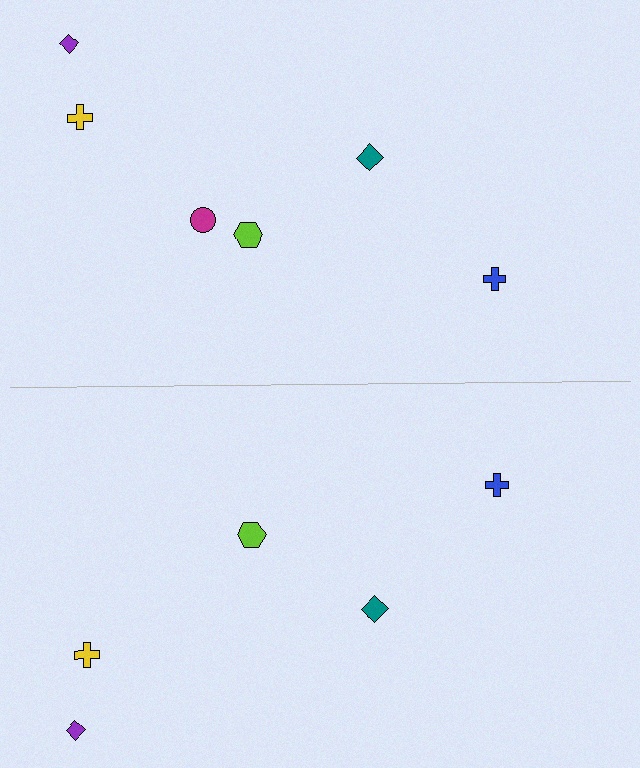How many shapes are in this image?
There are 11 shapes in this image.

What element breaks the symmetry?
A magenta circle is missing from the bottom side.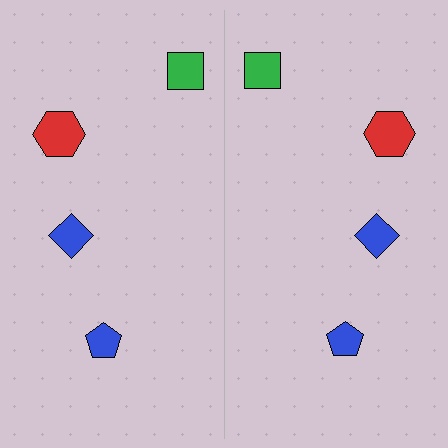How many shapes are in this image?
There are 8 shapes in this image.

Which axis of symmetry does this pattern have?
The pattern has a vertical axis of symmetry running through the center of the image.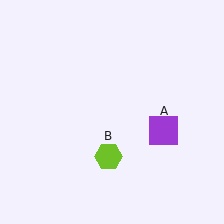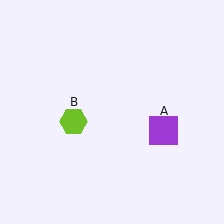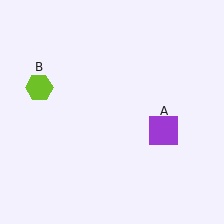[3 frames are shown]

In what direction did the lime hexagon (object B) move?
The lime hexagon (object B) moved up and to the left.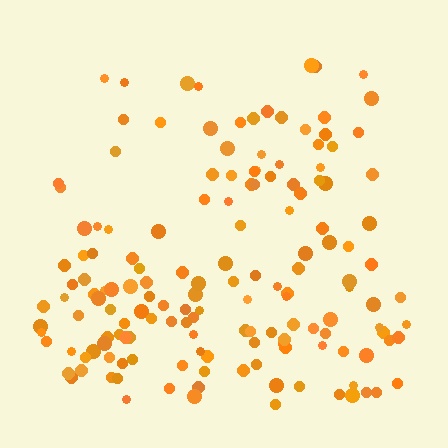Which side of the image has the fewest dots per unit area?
The top.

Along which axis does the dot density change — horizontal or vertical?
Vertical.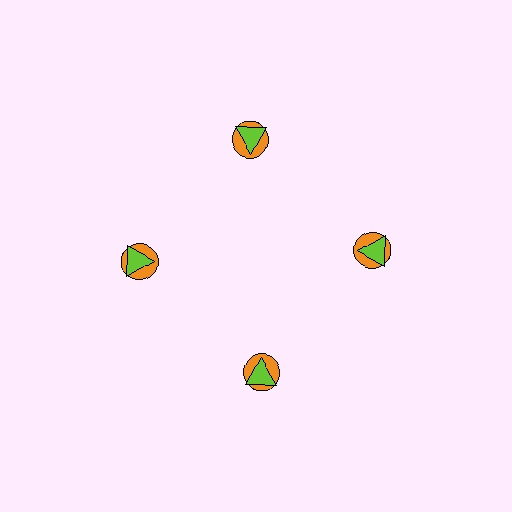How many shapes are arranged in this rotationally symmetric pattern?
There are 8 shapes, arranged in 4 groups of 2.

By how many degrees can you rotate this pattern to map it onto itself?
The pattern maps onto itself every 90 degrees of rotation.